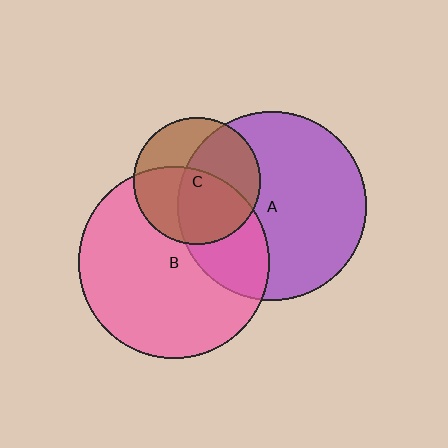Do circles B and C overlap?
Yes.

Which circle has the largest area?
Circle B (pink).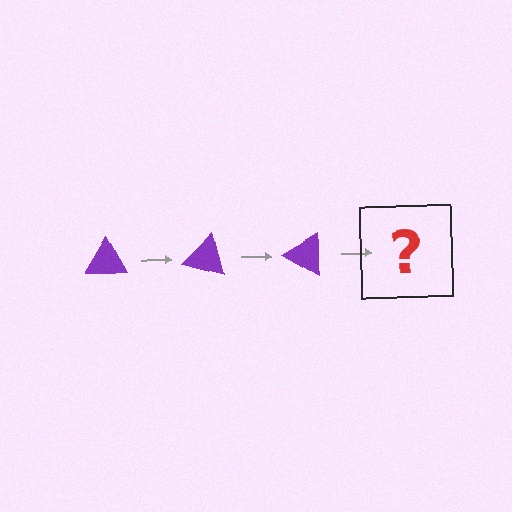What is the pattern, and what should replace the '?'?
The pattern is that the triangle rotates 15 degrees each step. The '?' should be a purple triangle rotated 45 degrees.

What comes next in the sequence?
The next element should be a purple triangle rotated 45 degrees.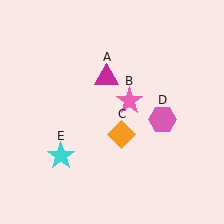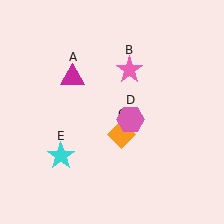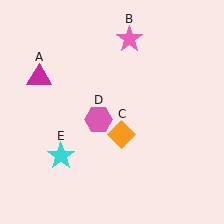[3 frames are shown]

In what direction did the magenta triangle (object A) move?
The magenta triangle (object A) moved left.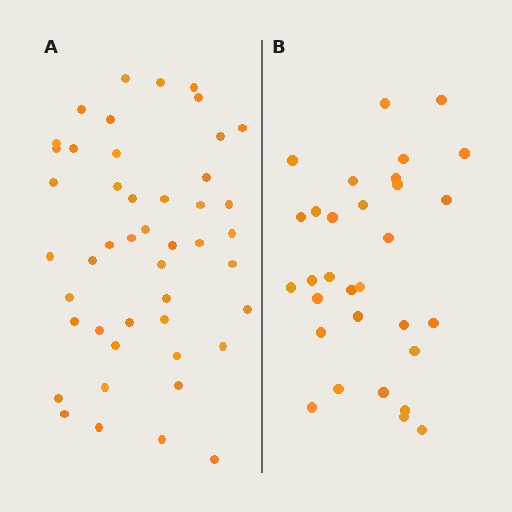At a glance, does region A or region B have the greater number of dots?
Region A (the left region) has more dots.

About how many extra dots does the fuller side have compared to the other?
Region A has approximately 15 more dots than region B.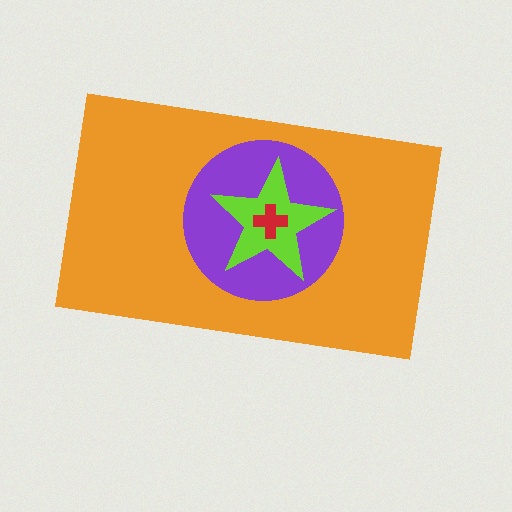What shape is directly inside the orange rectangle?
The purple circle.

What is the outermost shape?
The orange rectangle.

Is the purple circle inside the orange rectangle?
Yes.